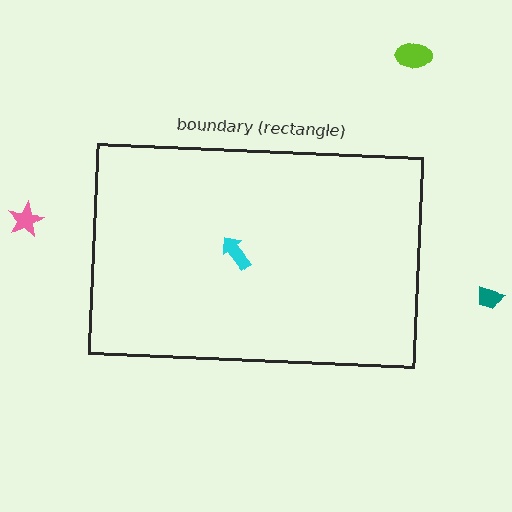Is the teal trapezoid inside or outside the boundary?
Outside.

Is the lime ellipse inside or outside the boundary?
Outside.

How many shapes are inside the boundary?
1 inside, 3 outside.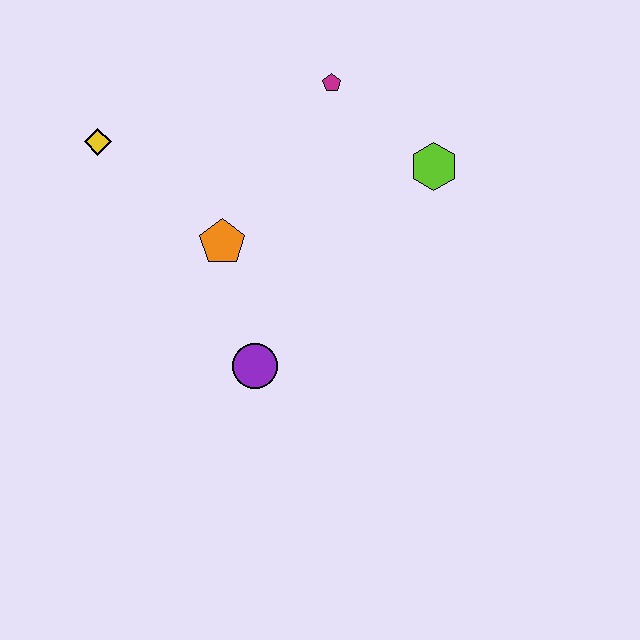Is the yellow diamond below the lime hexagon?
No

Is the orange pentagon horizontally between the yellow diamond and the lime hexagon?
Yes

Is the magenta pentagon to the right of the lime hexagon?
No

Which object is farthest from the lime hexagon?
The yellow diamond is farthest from the lime hexagon.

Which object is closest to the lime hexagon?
The magenta pentagon is closest to the lime hexagon.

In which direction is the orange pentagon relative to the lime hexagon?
The orange pentagon is to the left of the lime hexagon.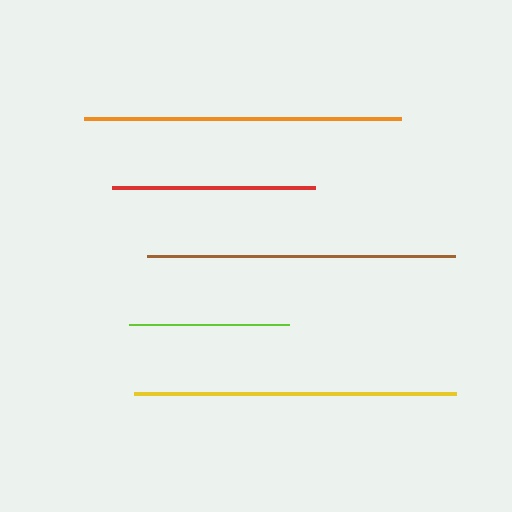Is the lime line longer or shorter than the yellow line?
The yellow line is longer than the lime line.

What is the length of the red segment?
The red segment is approximately 203 pixels long.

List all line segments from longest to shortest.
From longest to shortest: yellow, orange, brown, red, lime.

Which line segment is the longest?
The yellow line is the longest at approximately 322 pixels.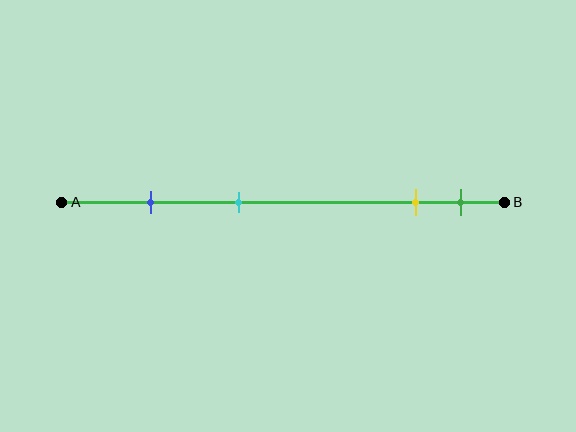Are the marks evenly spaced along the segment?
No, the marks are not evenly spaced.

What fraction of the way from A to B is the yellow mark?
The yellow mark is approximately 80% (0.8) of the way from A to B.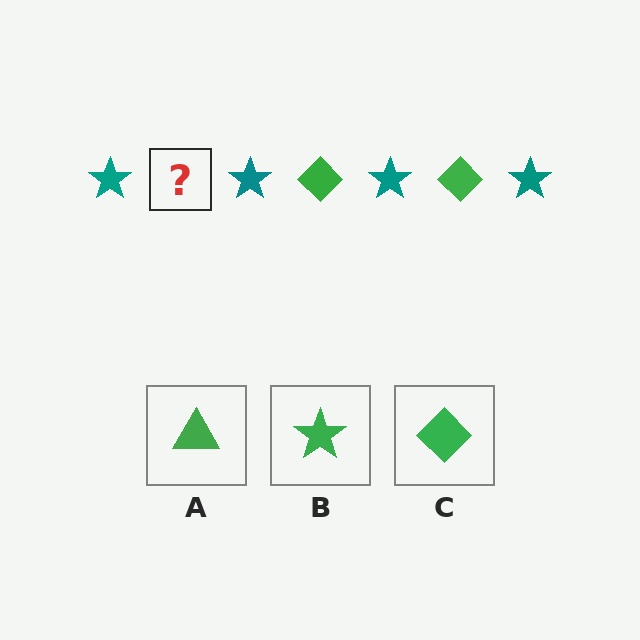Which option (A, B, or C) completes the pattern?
C.